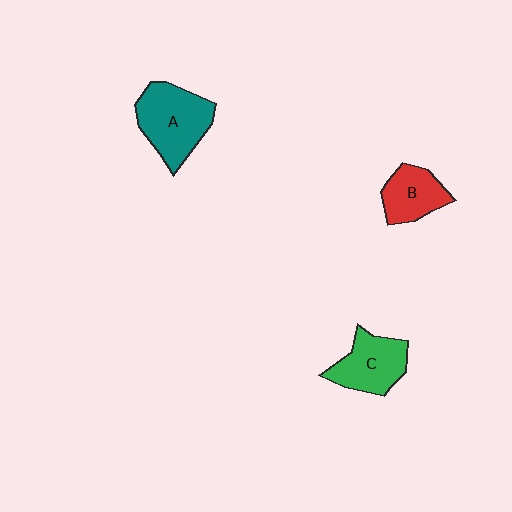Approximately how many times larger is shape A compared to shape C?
Approximately 1.3 times.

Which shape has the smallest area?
Shape B (red).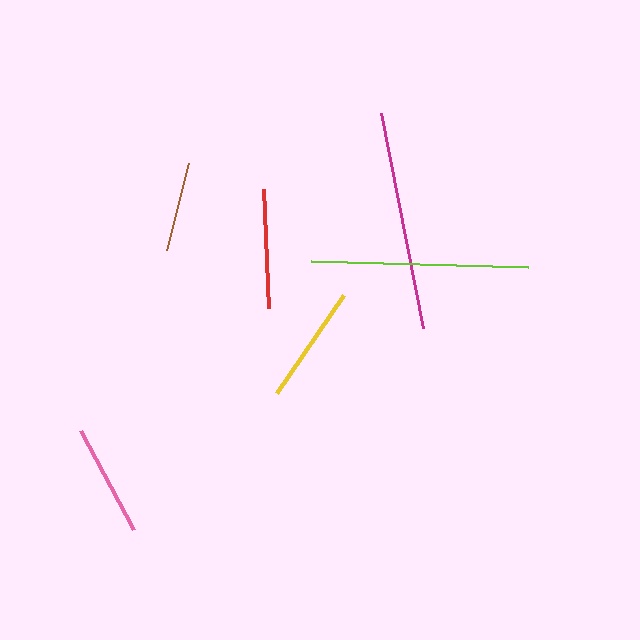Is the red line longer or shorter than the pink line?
The red line is longer than the pink line.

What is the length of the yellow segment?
The yellow segment is approximately 119 pixels long.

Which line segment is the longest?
The magenta line is the longest at approximately 219 pixels.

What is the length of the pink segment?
The pink segment is approximately 111 pixels long.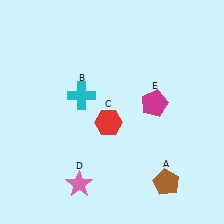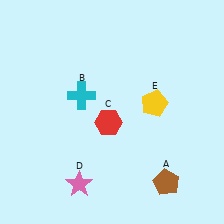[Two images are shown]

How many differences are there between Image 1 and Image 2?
There is 1 difference between the two images.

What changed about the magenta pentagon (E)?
In Image 1, E is magenta. In Image 2, it changed to yellow.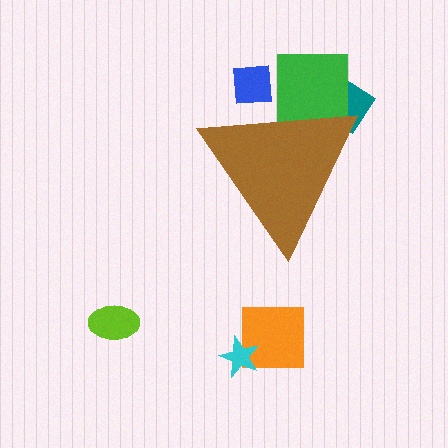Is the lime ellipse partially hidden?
No, the lime ellipse is fully visible.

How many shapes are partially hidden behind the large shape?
3 shapes are partially hidden.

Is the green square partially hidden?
Yes, the green square is partially hidden behind the brown triangle.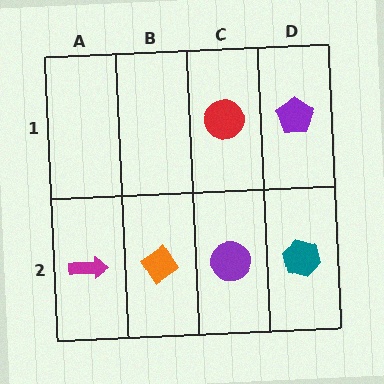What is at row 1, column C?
A red circle.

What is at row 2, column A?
A magenta arrow.